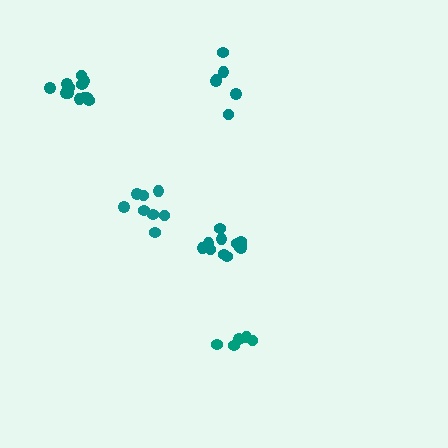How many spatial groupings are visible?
There are 5 spatial groupings.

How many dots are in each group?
Group 1: 12 dots, Group 2: 12 dots, Group 3: 6 dots, Group 4: 6 dots, Group 5: 8 dots (44 total).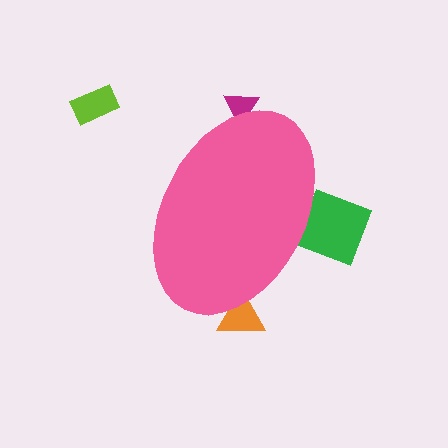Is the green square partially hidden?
Yes, the green square is partially hidden behind the pink ellipse.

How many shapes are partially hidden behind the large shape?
3 shapes are partially hidden.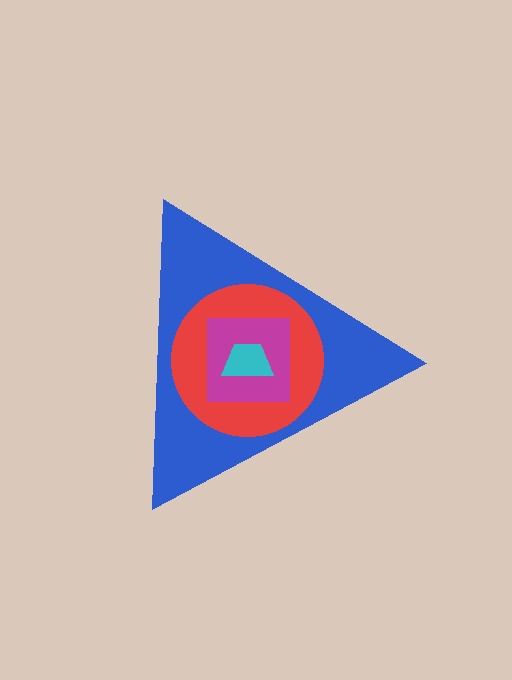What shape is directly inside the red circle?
The magenta square.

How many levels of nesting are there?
4.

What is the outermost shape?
The blue triangle.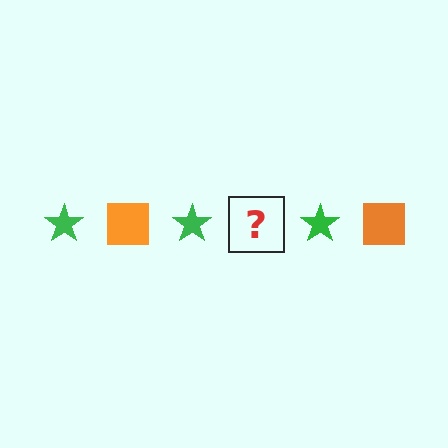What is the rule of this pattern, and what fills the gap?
The rule is that the pattern alternates between green star and orange square. The gap should be filled with an orange square.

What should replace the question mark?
The question mark should be replaced with an orange square.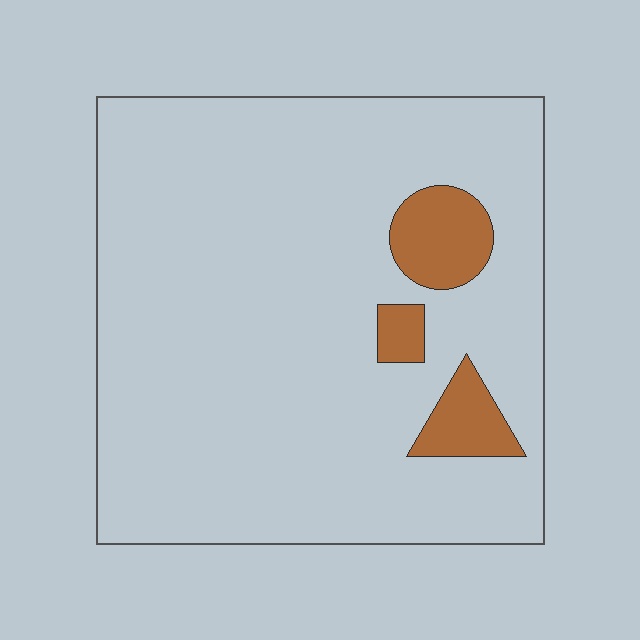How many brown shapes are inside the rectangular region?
3.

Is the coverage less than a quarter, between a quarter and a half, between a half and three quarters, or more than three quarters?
Less than a quarter.